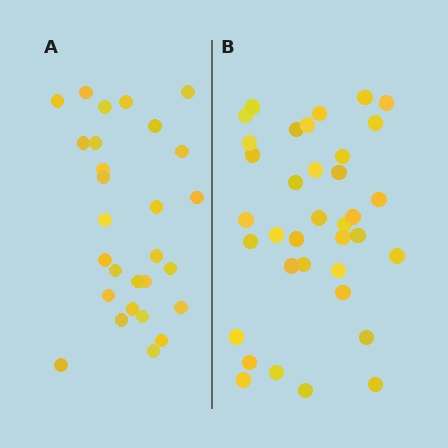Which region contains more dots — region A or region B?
Region B (the right region) has more dots.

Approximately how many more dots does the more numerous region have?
Region B has roughly 8 or so more dots than region A.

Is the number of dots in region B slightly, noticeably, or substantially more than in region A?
Region B has noticeably more, but not dramatically so. The ratio is roughly 1.3 to 1.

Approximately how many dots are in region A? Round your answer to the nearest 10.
About 30 dots. (The exact count is 28, which rounds to 30.)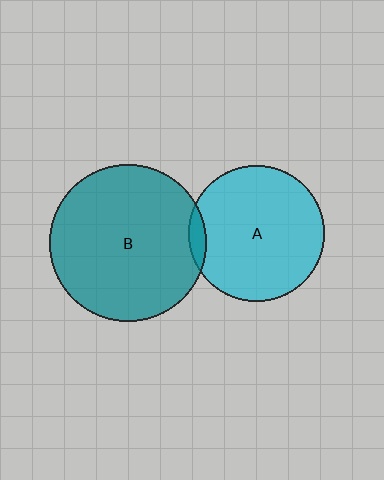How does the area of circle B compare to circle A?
Approximately 1.3 times.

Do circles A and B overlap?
Yes.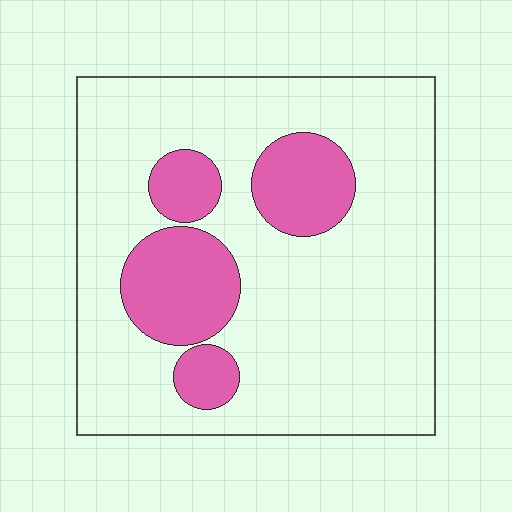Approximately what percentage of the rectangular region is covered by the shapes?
Approximately 20%.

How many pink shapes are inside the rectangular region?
4.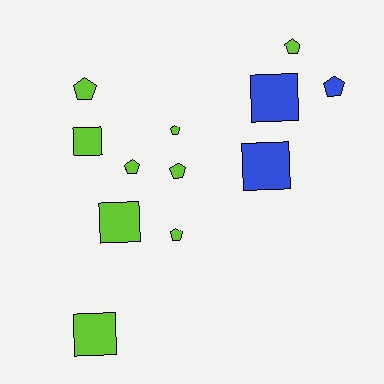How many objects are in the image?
There are 12 objects.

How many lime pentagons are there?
There are 6 lime pentagons.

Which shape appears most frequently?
Pentagon, with 7 objects.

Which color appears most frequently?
Lime, with 9 objects.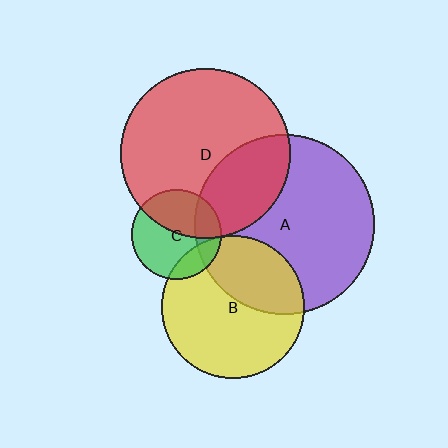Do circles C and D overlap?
Yes.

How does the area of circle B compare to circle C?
Approximately 2.5 times.